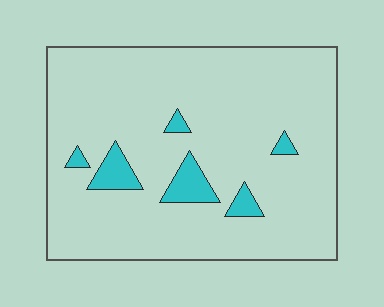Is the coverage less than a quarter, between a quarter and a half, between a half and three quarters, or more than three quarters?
Less than a quarter.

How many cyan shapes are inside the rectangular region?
6.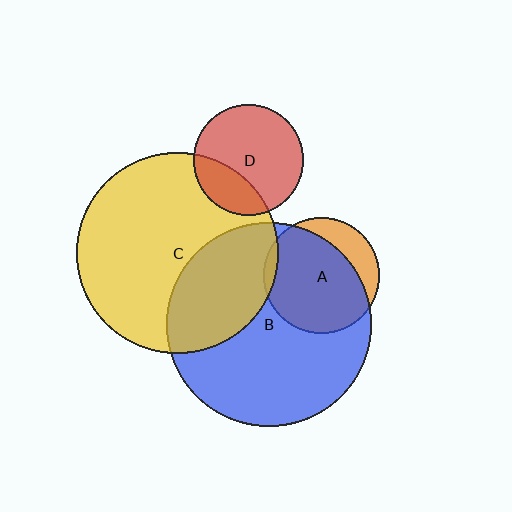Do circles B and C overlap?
Yes.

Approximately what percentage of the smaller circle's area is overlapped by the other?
Approximately 30%.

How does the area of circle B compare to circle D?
Approximately 3.4 times.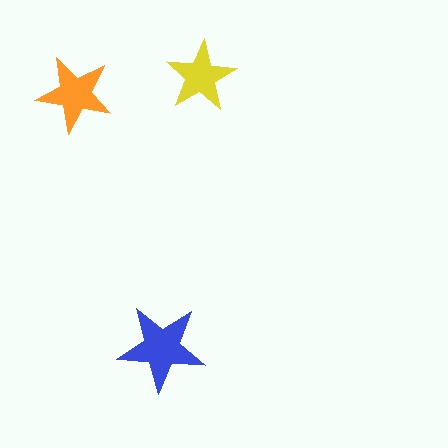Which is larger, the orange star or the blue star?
The blue one.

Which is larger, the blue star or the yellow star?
The blue one.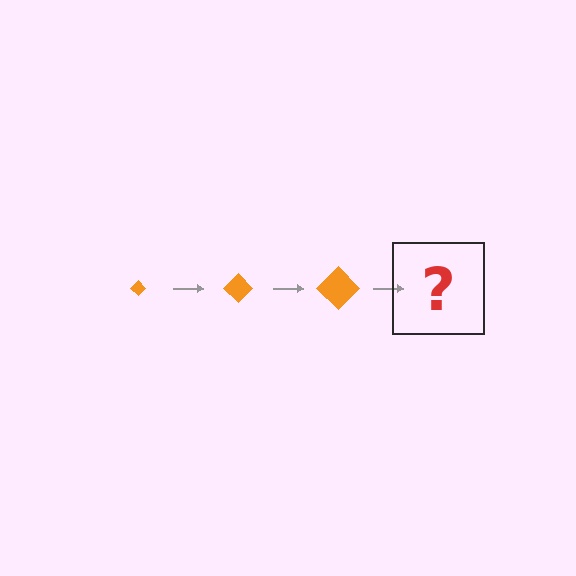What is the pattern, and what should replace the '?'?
The pattern is that the diamond gets progressively larger each step. The '?' should be an orange diamond, larger than the previous one.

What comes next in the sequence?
The next element should be an orange diamond, larger than the previous one.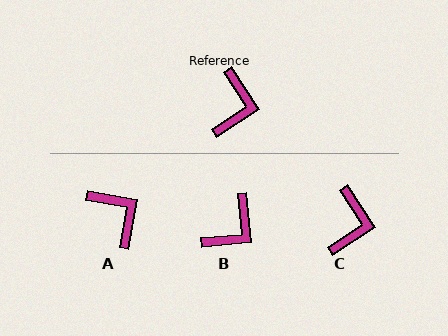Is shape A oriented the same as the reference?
No, it is off by about 47 degrees.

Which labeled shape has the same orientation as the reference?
C.